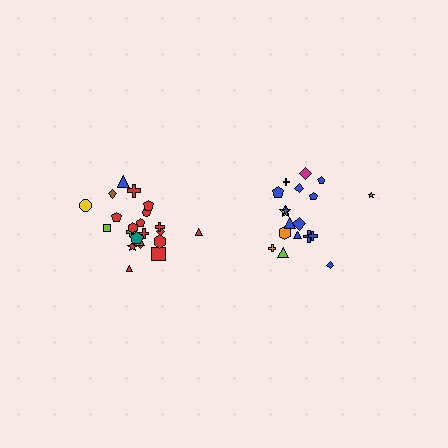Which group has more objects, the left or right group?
The left group.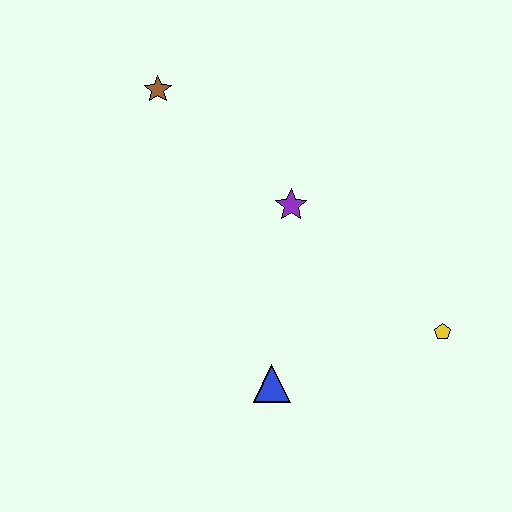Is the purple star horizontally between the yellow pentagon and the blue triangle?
Yes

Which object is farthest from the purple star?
The yellow pentagon is farthest from the purple star.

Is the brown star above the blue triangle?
Yes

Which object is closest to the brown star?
The purple star is closest to the brown star.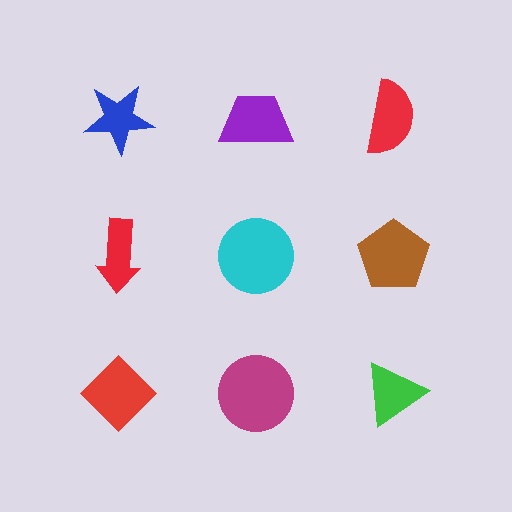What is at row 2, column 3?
A brown pentagon.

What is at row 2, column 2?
A cyan circle.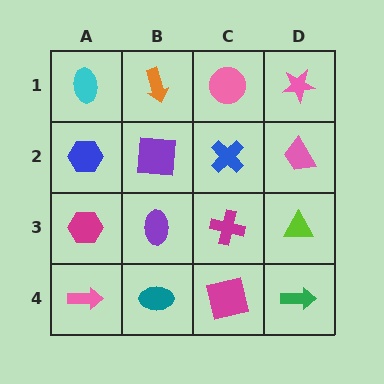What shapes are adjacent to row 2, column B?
An orange arrow (row 1, column B), a purple ellipse (row 3, column B), a blue hexagon (row 2, column A), a blue cross (row 2, column C).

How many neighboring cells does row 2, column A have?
3.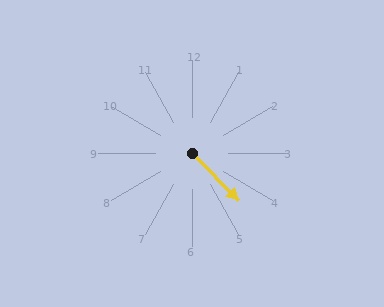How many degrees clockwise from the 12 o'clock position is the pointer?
Approximately 135 degrees.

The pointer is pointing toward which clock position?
Roughly 5 o'clock.